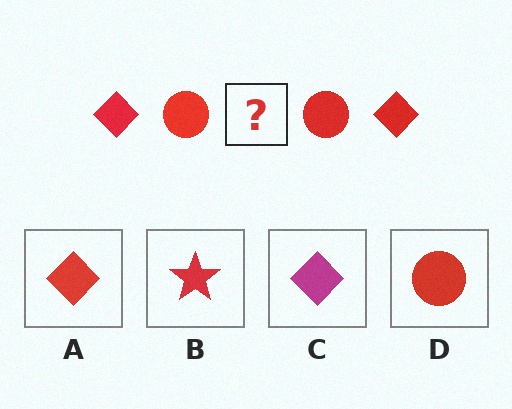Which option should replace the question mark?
Option A.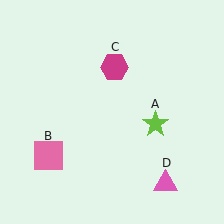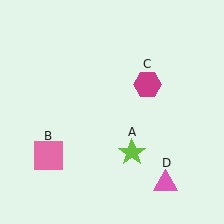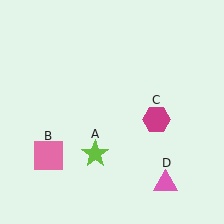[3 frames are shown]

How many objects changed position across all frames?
2 objects changed position: lime star (object A), magenta hexagon (object C).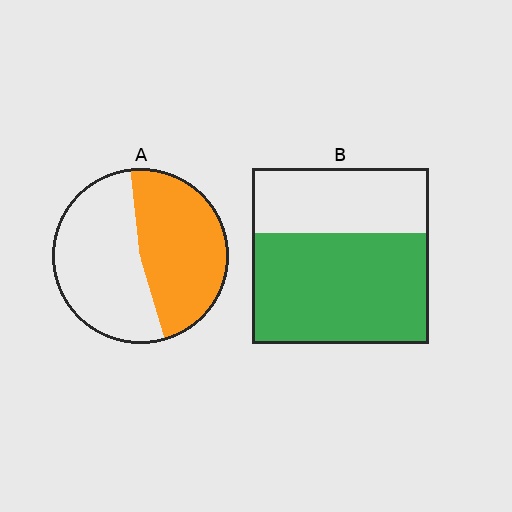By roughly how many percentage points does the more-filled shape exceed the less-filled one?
By roughly 15 percentage points (B over A).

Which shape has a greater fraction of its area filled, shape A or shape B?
Shape B.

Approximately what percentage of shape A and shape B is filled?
A is approximately 50% and B is approximately 65%.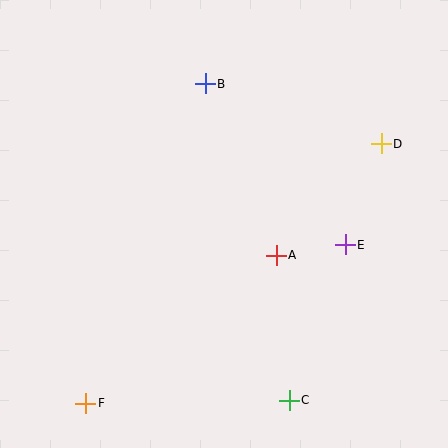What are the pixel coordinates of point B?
Point B is at (205, 84).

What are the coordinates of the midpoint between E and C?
The midpoint between E and C is at (317, 322).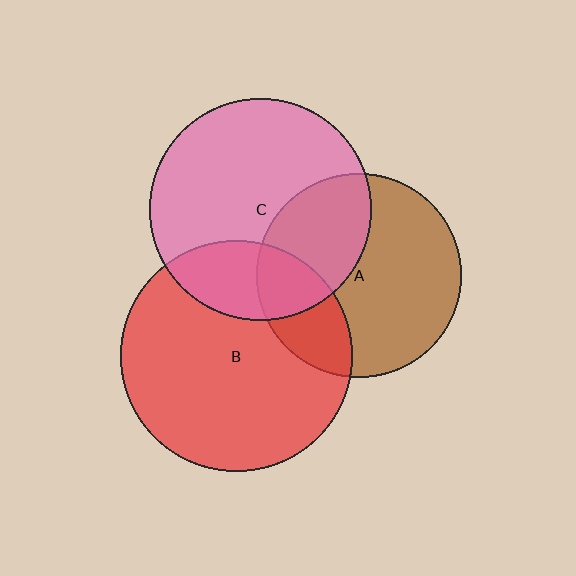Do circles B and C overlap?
Yes.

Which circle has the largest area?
Circle B (red).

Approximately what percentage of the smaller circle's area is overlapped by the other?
Approximately 25%.